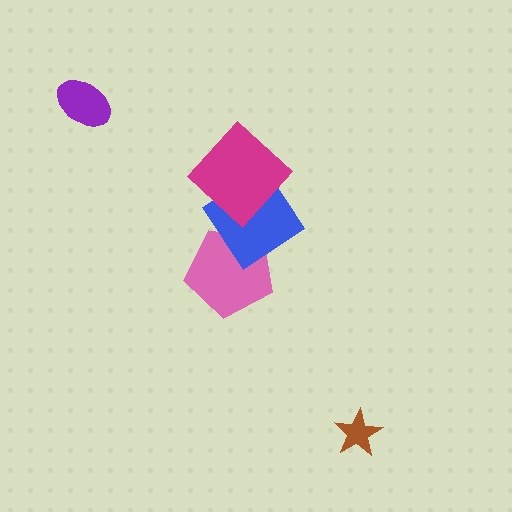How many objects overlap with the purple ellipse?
0 objects overlap with the purple ellipse.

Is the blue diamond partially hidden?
Yes, it is partially covered by another shape.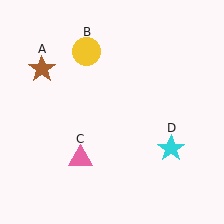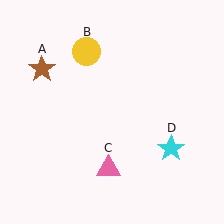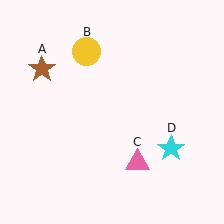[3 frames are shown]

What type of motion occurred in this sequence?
The pink triangle (object C) rotated counterclockwise around the center of the scene.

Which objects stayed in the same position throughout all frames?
Brown star (object A) and yellow circle (object B) and cyan star (object D) remained stationary.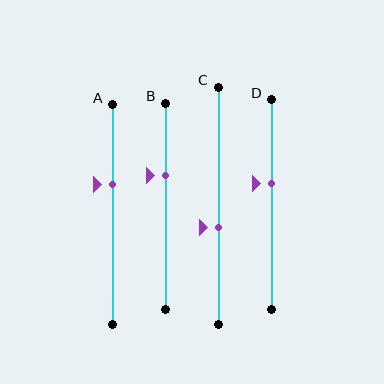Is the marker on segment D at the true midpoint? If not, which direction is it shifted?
No, the marker on segment D is shifted upward by about 10% of the segment length.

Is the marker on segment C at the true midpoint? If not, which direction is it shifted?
No, the marker on segment C is shifted downward by about 9% of the segment length.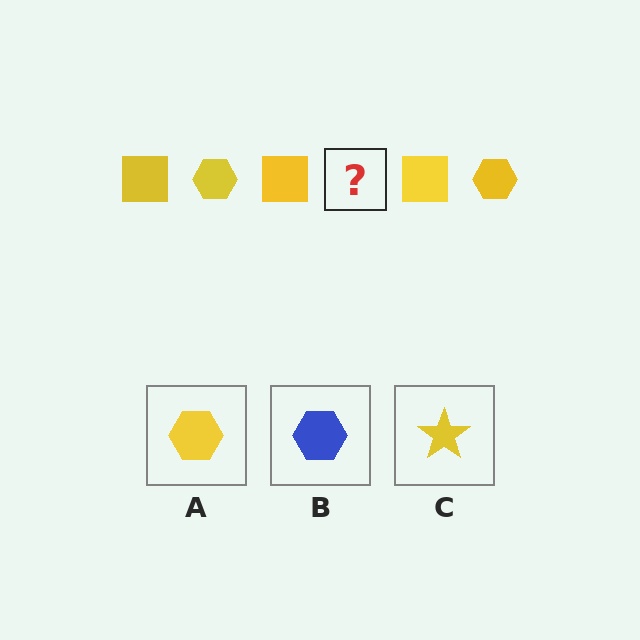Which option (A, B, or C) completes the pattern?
A.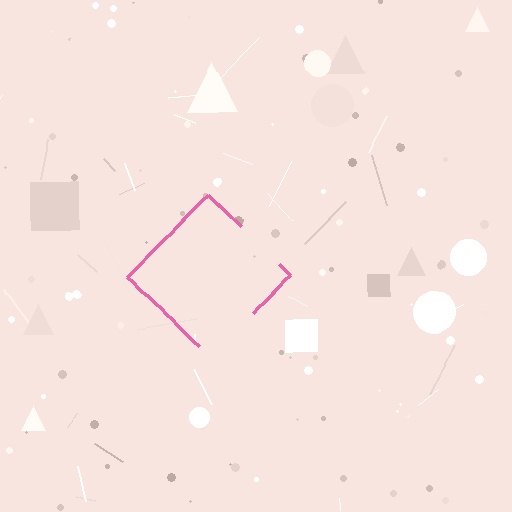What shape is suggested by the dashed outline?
The dashed outline suggests a diamond.